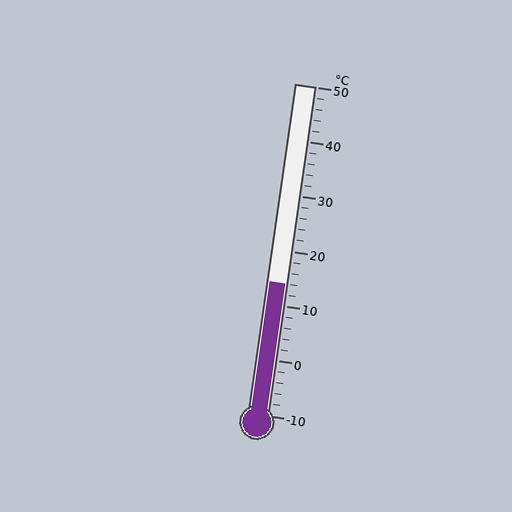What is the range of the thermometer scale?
The thermometer scale ranges from -10°C to 50°C.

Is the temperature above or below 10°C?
The temperature is above 10°C.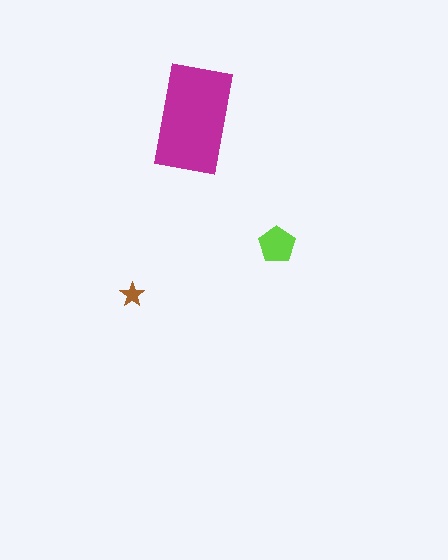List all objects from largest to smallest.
The magenta rectangle, the lime pentagon, the brown star.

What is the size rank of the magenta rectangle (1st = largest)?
1st.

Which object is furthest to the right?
The lime pentagon is rightmost.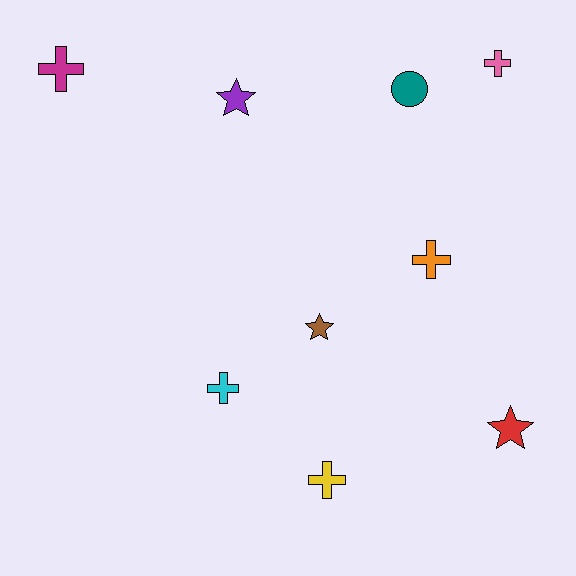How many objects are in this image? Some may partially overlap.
There are 9 objects.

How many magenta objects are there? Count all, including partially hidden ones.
There is 1 magenta object.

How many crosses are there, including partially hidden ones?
There are 5 crosses.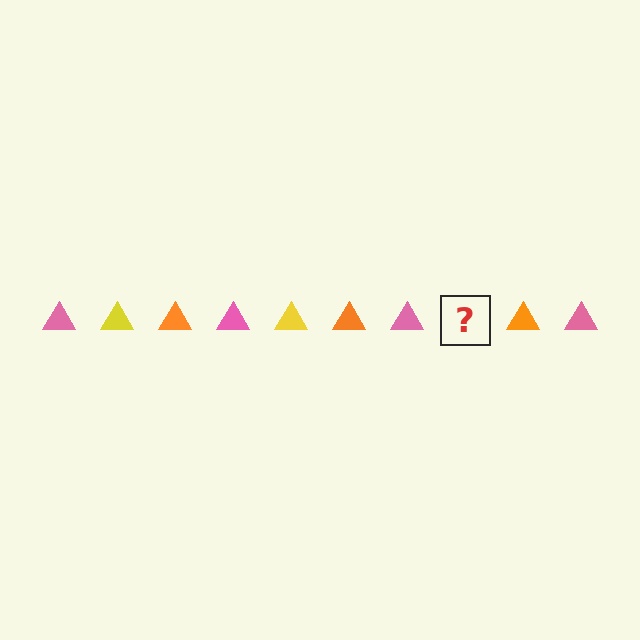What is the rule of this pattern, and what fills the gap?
The rule is that the pattern cycles through pink, yellow, orange triangles. The gap should be filled with a yellow triangle.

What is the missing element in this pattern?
The missing element is a yellow triangle.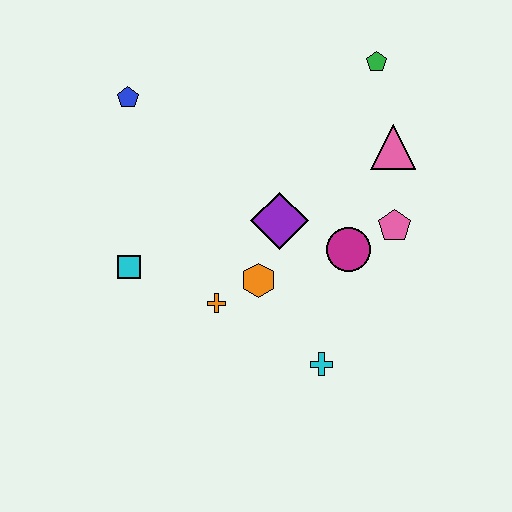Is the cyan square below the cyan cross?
No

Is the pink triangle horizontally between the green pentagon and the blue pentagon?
No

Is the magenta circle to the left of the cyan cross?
No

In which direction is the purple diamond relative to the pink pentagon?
The purple diamond is to the left of the pink pentagon.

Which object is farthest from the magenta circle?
The blue pentagon is farthest from the magenta circle.